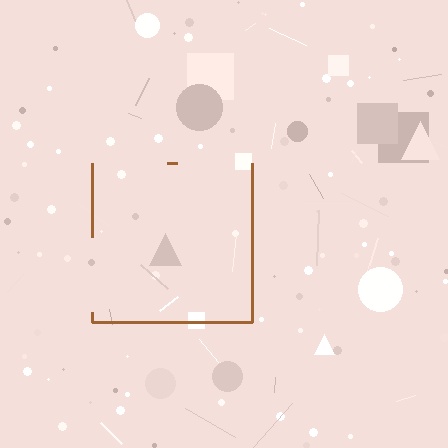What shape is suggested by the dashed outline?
The dashed outline suggests a square.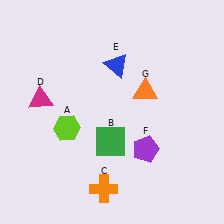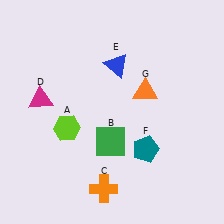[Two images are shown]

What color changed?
The pentagon (F) changed from purple in Image 1 to teal in Image 2.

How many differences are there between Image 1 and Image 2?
There is 1 difference between the two images.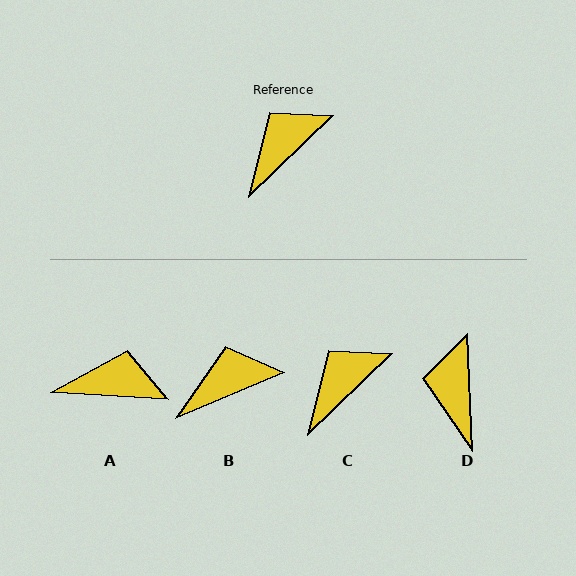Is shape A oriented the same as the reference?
No, it is off by about 47 degrees.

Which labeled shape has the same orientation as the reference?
C.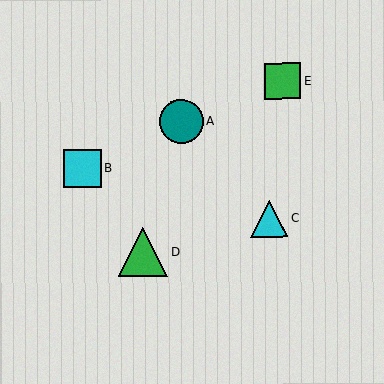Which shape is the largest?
The green triangle (labeled D) is the largest.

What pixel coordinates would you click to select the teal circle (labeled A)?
Click at (181, 121) to select the teal circle A.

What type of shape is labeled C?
Shape C is a cyan triangle.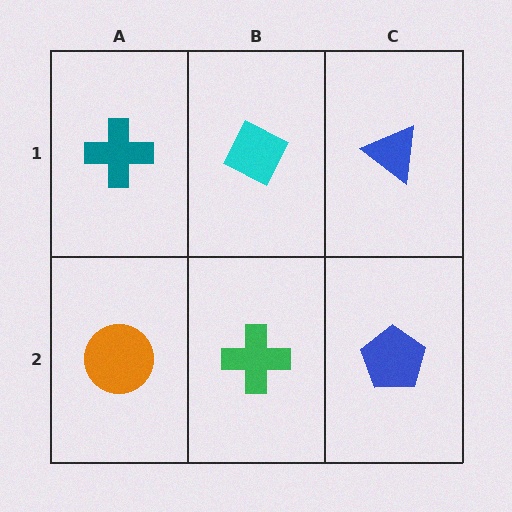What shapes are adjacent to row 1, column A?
An orange circle (row 2, column A), a cyan diamond (row 1, column B).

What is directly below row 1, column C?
A blue pentagon.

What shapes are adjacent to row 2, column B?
A cyan diamond (row 1, column B), an orange circle (row 2, column A), a blue pentagon (row 2, column C).